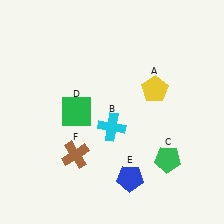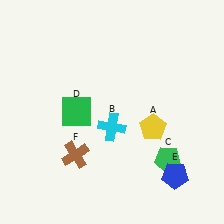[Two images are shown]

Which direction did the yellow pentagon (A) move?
The yellow pentagon (A) moved down.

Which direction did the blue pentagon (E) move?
The blue pentagon (E) moved right.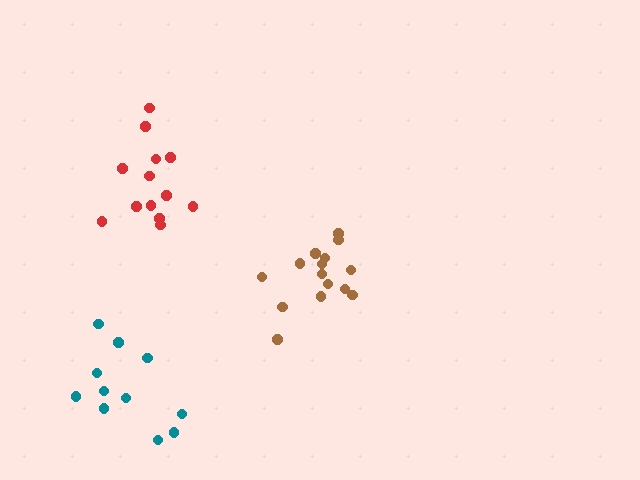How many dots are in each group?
Group 1: 15 dots, Group 2: 11 dots, Group 3: 13 dots (39 total).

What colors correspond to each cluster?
The clusters are colored: brown, teal, red.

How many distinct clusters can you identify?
There are 3 distinct clusters.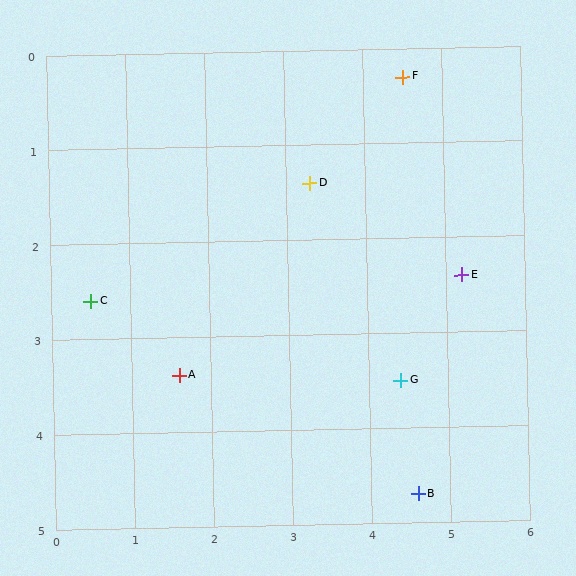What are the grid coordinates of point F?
Point F is at approximately (4.5, 0.3).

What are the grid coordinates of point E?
Point E is at approximately (5.2, 2.4).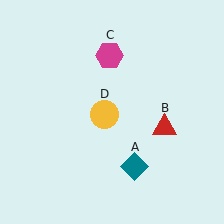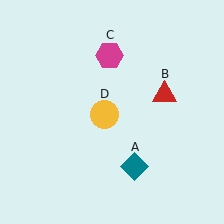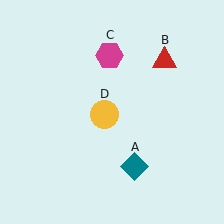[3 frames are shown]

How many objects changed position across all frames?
1 object changed position: red triangle (object B).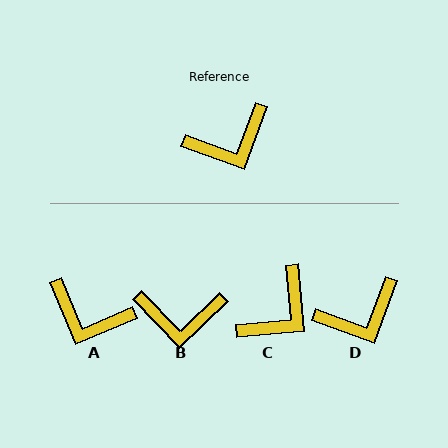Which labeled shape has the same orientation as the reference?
D.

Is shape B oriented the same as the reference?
No, it is off by about 26 degrees.